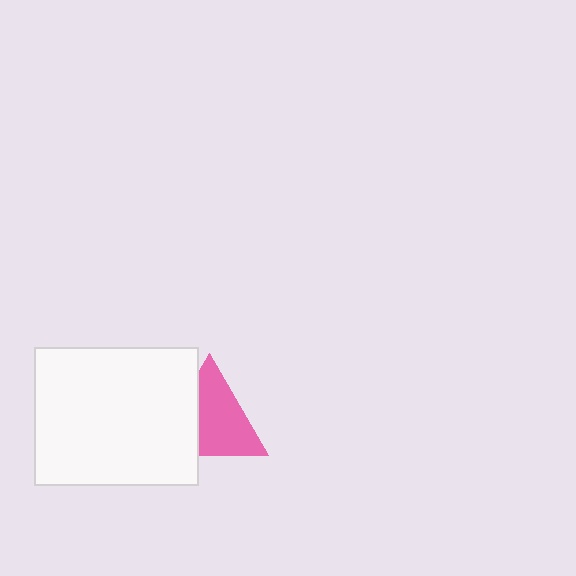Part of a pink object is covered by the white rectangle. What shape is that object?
It is a triangle.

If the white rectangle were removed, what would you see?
You would see the complete pink triangle.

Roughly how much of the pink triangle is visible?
Most of it is visible (roughly 65%).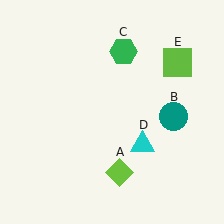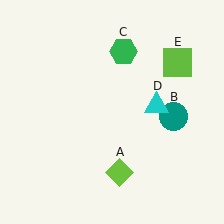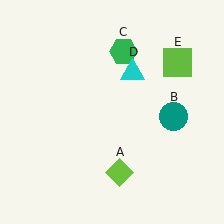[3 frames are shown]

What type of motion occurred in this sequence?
The cyan triangle (object D) rotated counterclockwise around the center of the scene.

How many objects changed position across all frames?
1 object changed position: cyan triangle (object D).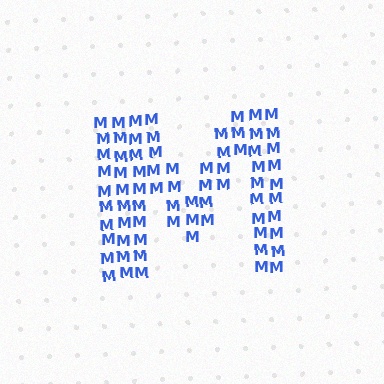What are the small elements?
The small elements are letter M's.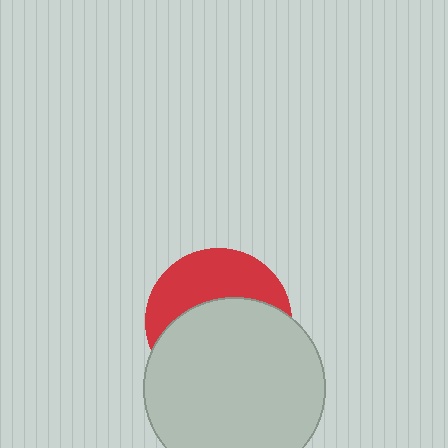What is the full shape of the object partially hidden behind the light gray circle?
The partially hidden object is a red circle.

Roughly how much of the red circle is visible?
A small part of it is visible (roughly 40%).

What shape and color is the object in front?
The object in front is a light gray circle.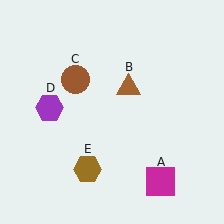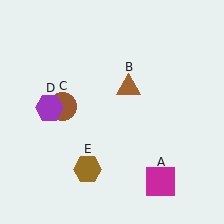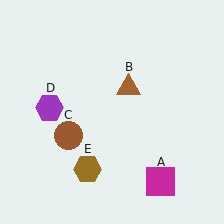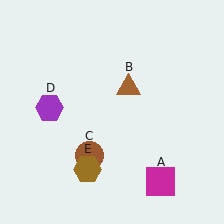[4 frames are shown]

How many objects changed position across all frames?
1 object changed position: brown circle (object C).